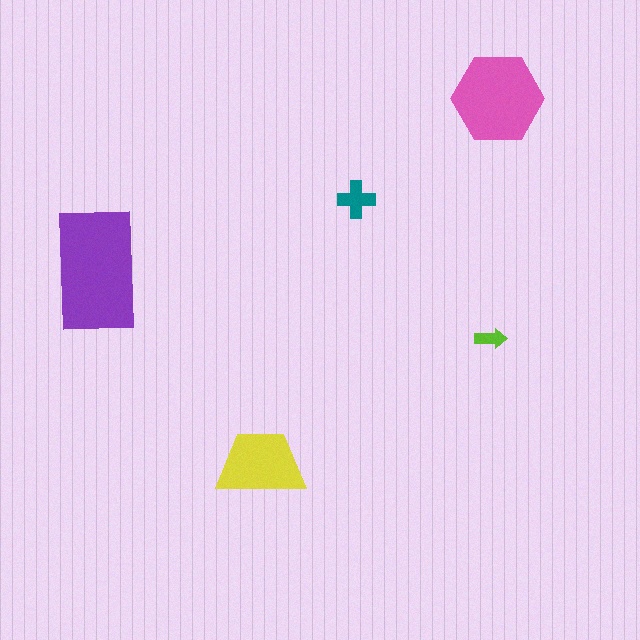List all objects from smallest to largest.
The lime arrow, the teal cross, the yellow trapezoid, the pink hexagon, the purple rectangle.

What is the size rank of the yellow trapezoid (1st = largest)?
3rd.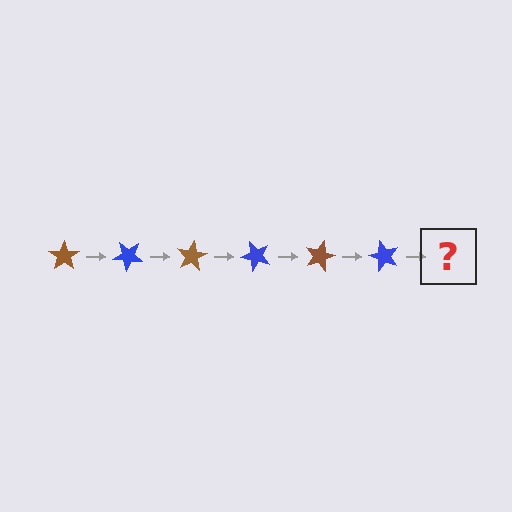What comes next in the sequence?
The next element should be a brown star, rotated 240 degrees from the start.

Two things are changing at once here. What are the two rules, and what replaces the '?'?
The two rules are that it rotates 40 degrees each step and the color cycles through brown and blue. The '?' should be a brown star, rotated 240 degrees from the start.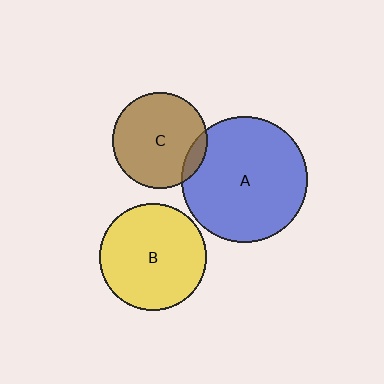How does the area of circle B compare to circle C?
Approximately 1.2 times.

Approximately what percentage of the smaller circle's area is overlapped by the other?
Approximately 10%.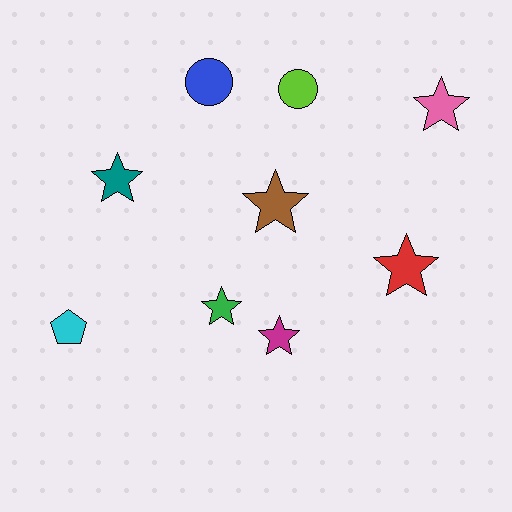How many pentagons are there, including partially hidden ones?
There is 1 pentagon.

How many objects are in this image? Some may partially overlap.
There are 9 objects.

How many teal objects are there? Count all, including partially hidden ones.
There is 1 teal object.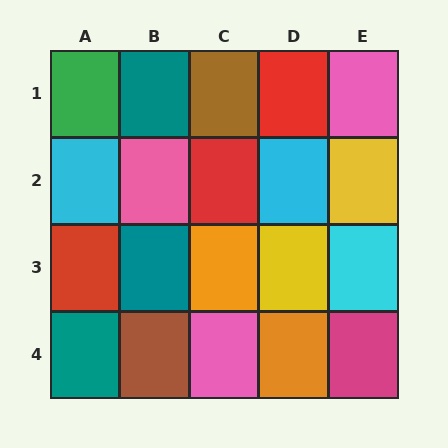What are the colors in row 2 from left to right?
Cyan, pink, red, cyan, yellow.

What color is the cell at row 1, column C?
Brown.